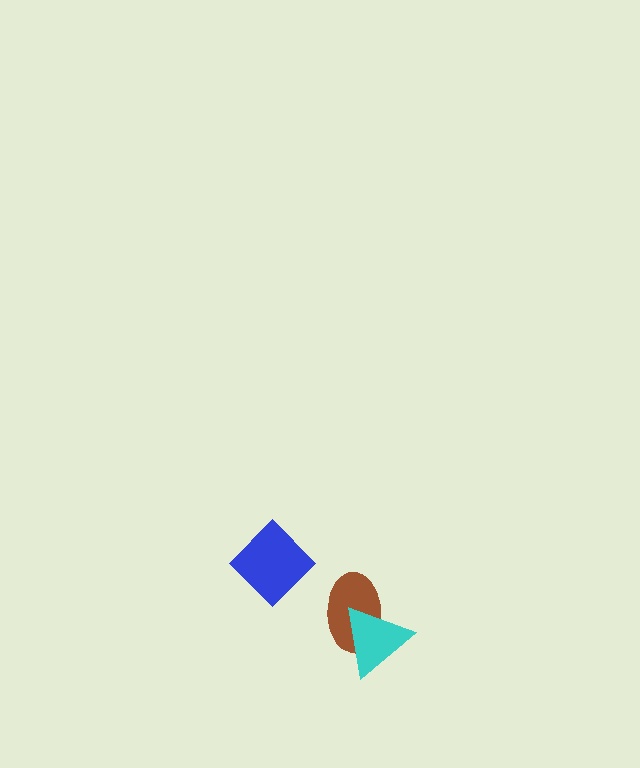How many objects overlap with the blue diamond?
0 objects overlap with the blue diamond.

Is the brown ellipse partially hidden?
Yes, it is partially covered by another shape.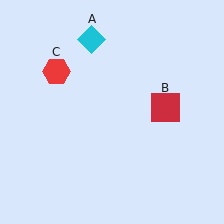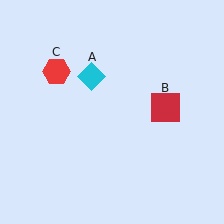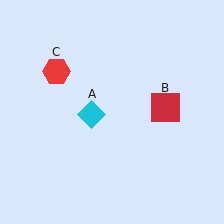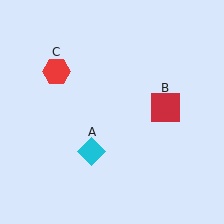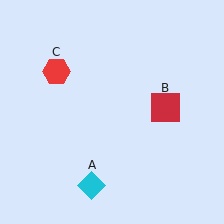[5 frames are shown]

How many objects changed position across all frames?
1 object changed position: cyan diamond (object A).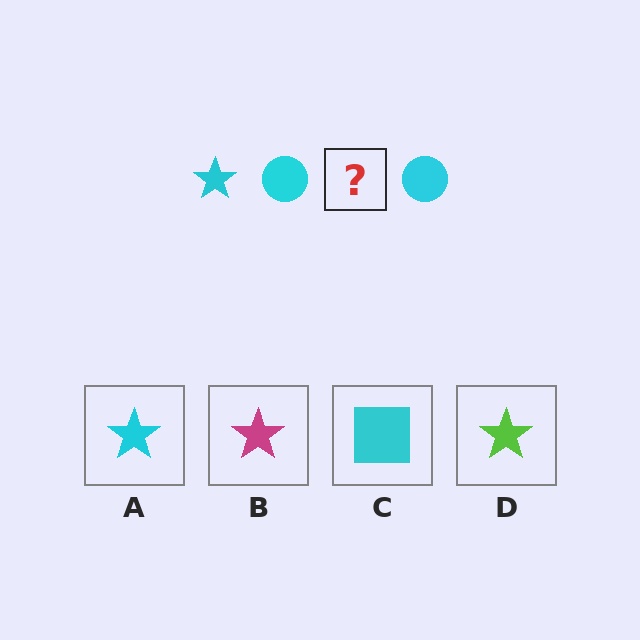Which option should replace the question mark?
Option A.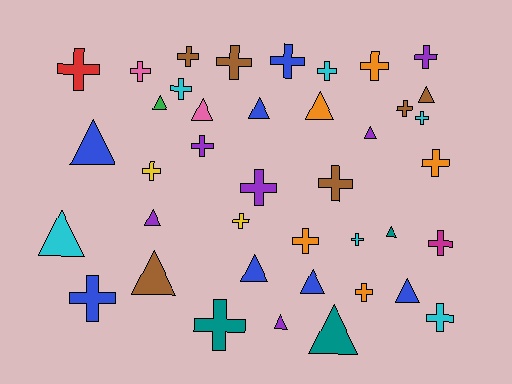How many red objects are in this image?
There is 1 red object.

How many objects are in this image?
There are 40 objects.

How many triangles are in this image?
There are 16 triangles.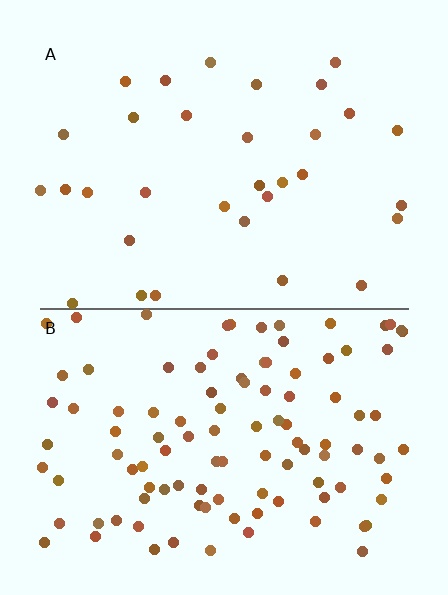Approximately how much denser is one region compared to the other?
Approximately 3.3× — region B over region A.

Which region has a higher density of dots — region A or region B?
B (the bottom).